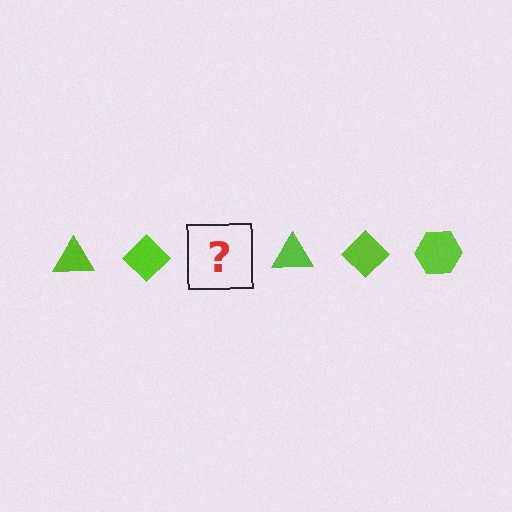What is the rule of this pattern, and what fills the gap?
The rule is that the pattern cycles through triangle, diamond, hexagon shapes in lime. The gap should be filled with a lime hexagon.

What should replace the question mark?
The question mark should be replaced with a lime hexagon.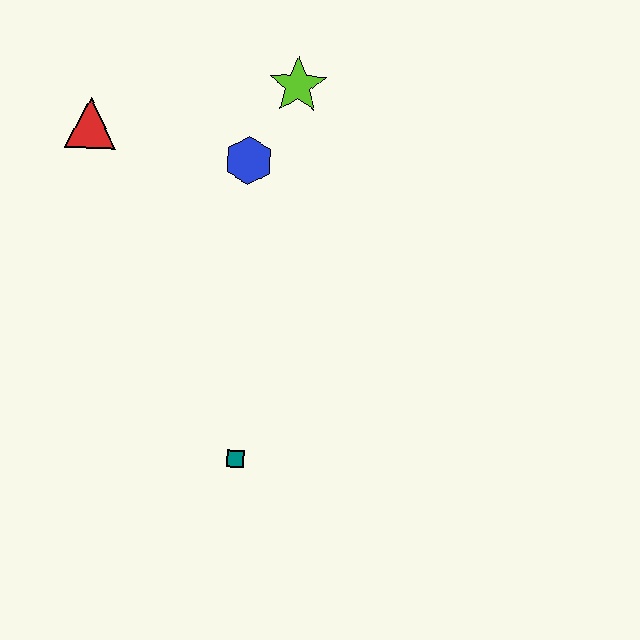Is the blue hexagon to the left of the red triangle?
No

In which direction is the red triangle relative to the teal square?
The red triangle is above the teal square.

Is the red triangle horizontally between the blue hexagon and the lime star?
No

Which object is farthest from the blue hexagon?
The teal square is farthest from the blue hexagon.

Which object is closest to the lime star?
The blue hexagon is closest to the lime star.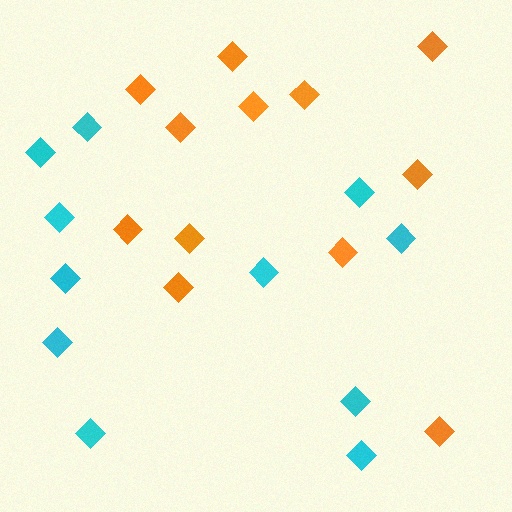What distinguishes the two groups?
There are 2 groups: one group of cyan diamonds (11) and one group of orange diamonds (12).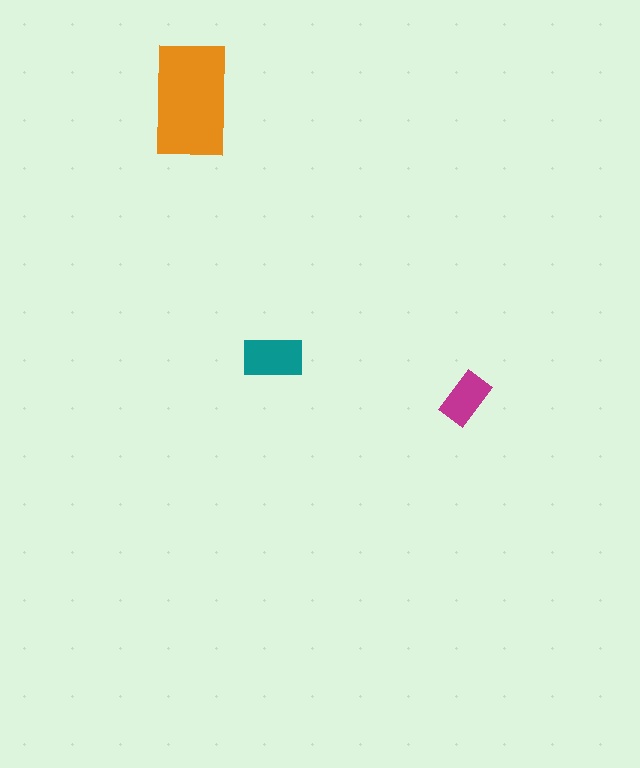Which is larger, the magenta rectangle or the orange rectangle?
The orange one.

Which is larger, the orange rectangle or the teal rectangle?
The orange one.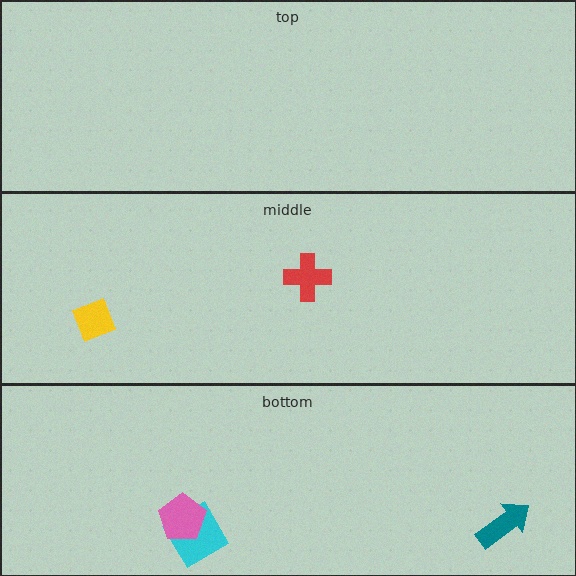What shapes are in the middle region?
The red cross, the yellow diamond.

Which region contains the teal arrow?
The bottom region.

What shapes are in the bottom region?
The cyan diamond, the pink pentagon, the teal arrow.